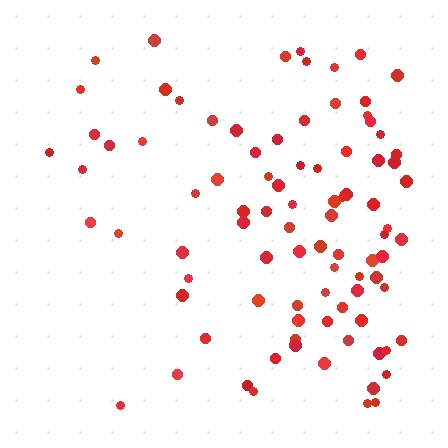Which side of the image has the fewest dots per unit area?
The left.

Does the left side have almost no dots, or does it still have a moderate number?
Still a moderate number, just noticeably fewer than the right.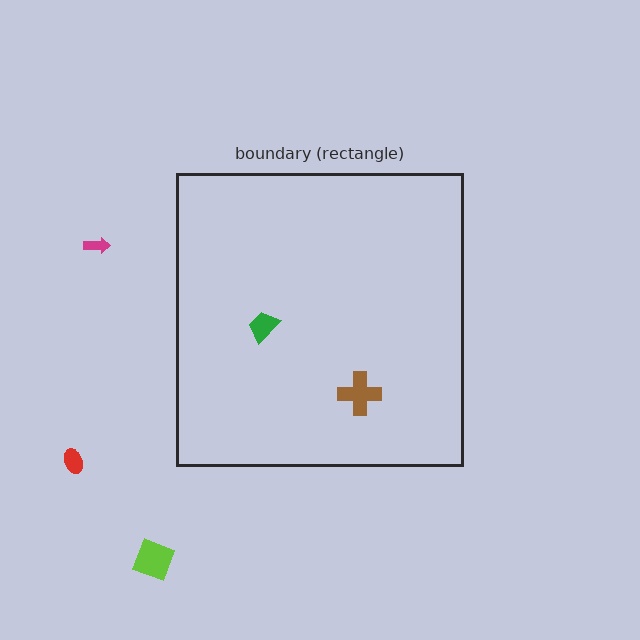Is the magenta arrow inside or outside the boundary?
Outside.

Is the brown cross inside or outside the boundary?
Inside.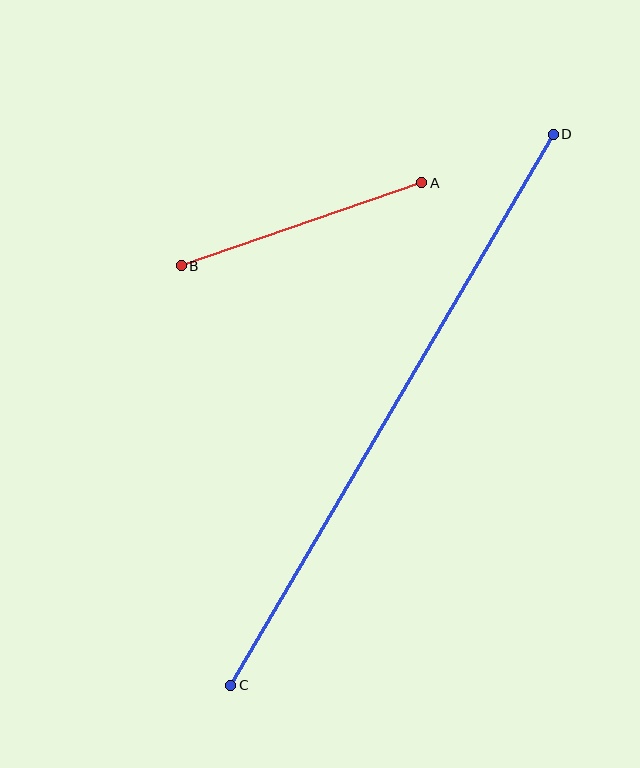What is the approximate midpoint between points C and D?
The midpoint is at approximately (392, 410) pixels.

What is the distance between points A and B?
The distance is approximately 254 pixels.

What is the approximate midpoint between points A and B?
The midpoint is at approximately (302, 224) pixels.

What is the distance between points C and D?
The distance is approximately 638 pixels.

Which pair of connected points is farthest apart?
Points C and D are farthest apart.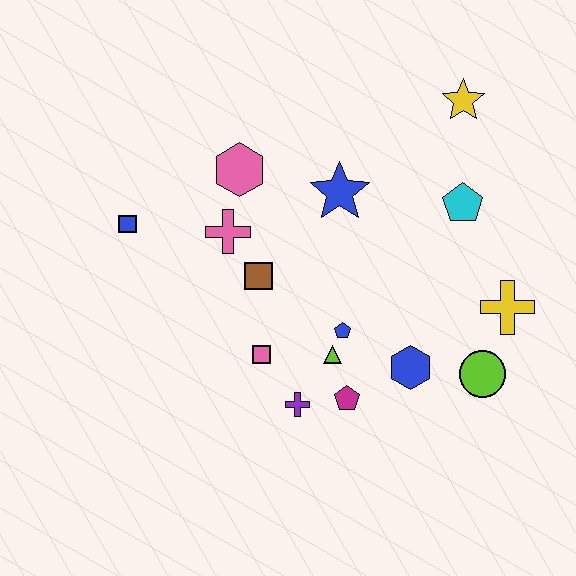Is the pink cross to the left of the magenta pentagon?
Yes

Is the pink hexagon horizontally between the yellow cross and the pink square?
No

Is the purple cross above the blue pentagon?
No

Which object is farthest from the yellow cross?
The blue square is farthest from the yellow cross.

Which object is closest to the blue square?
The pink cross is closest to the blue square.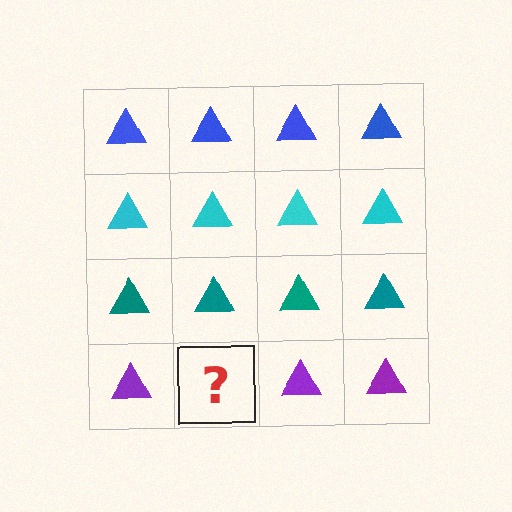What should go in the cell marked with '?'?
The missing cell should contain a purple triangle.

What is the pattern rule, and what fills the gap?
The rule is that each row has a consistent color. The gap should be filled with a purple triangle.